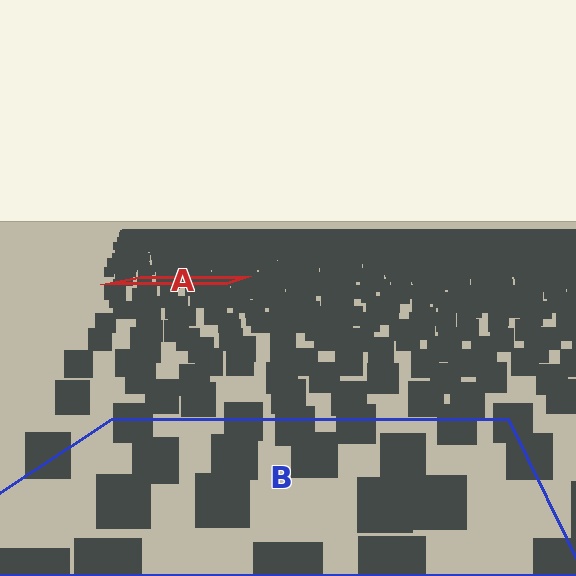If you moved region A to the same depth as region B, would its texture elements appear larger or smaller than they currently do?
They would appear larger. At a closer depth, the same texture elements are projected at a bigger on-screen size.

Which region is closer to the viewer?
Region B is closer. The texture elements there are larger and more spread out.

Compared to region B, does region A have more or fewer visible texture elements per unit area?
Region A has more texture elements per unit area — they are packed more densely because it is farther away.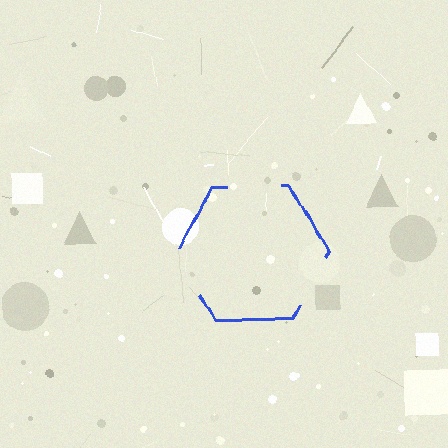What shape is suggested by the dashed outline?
The dashed outline suggests a hexagon.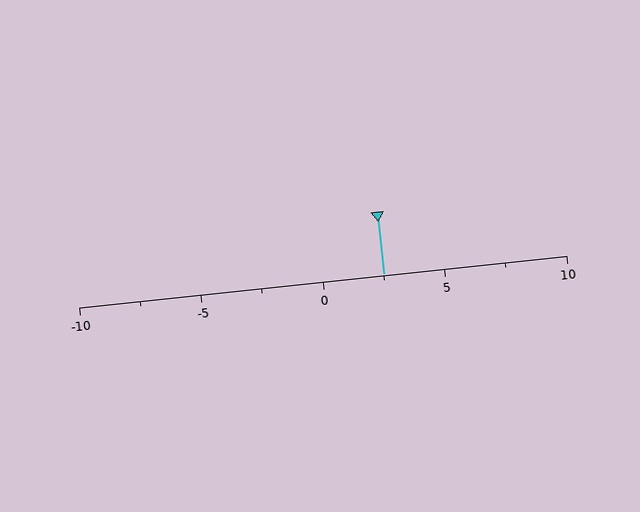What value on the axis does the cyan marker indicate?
The marker indicates approximately 2.5.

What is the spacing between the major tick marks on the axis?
The major ticks are spaced 5 apart.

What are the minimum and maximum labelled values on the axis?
The axis runs from -10 to 10.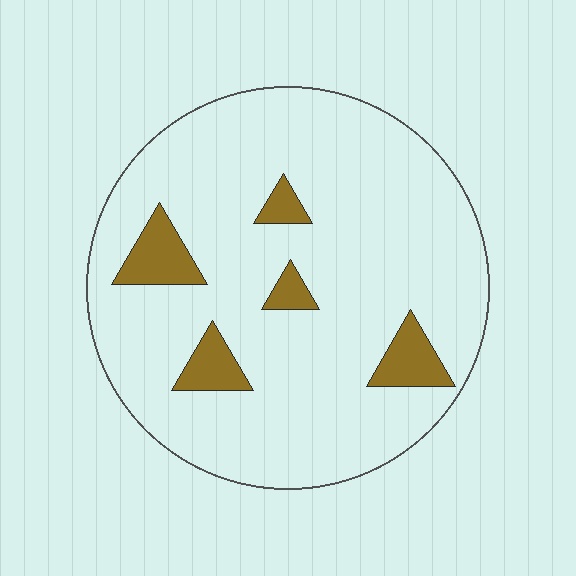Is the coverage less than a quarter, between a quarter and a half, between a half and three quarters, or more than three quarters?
Less than a quarter.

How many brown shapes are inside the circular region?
5.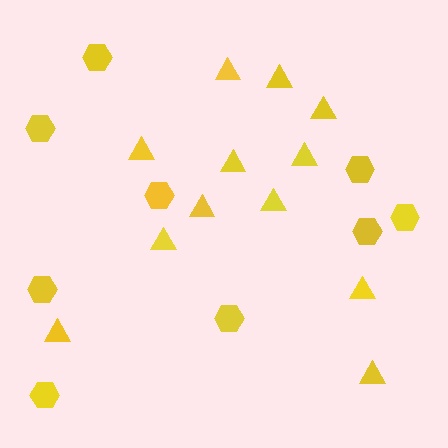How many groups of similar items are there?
There are 2 groups: one group of triangles (12) and one group of hexagons (9).